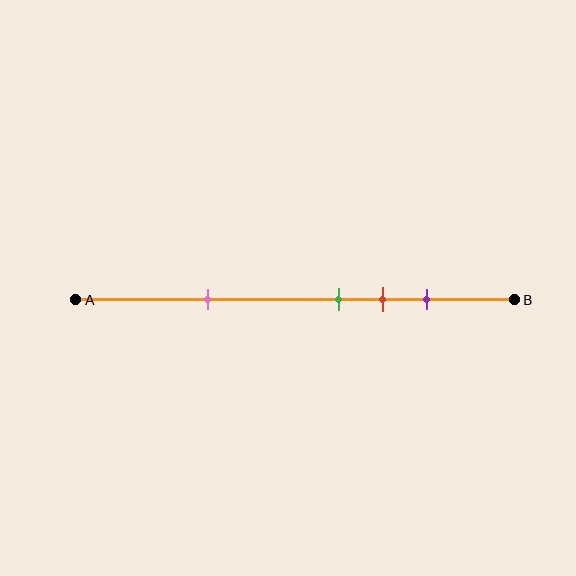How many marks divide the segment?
There are 4 marks dividing the segment.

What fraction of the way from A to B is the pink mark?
The pink mark is approximately 30% (0.3) of the way from A to B.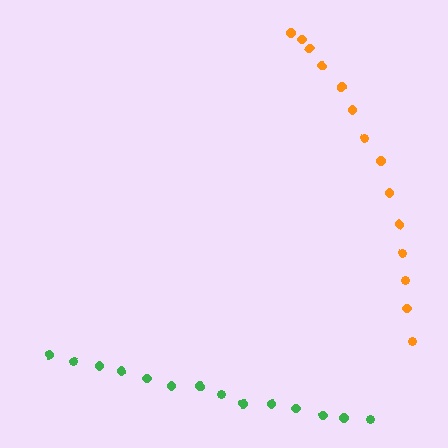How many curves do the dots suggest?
There are 2 distinct paths.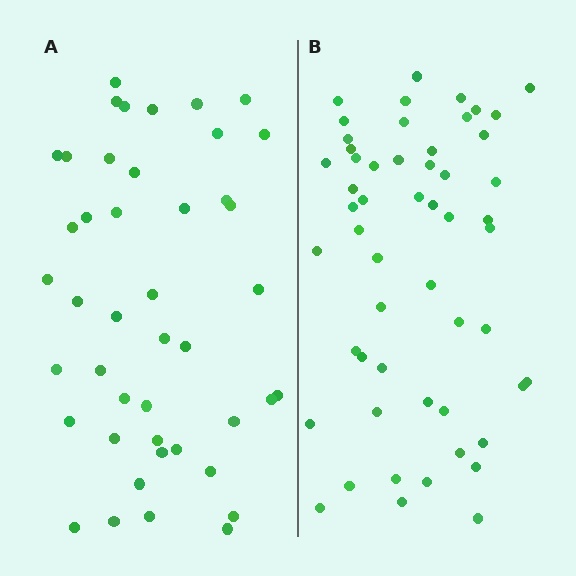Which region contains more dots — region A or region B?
Region B (the right region) has more dots.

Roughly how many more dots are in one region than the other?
Region B has roughly 10 or so more dots than region A.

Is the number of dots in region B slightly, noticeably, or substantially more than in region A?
Region B has only slightly more — the two regions are fairly close. The ratio is roughly 1.2 to 1.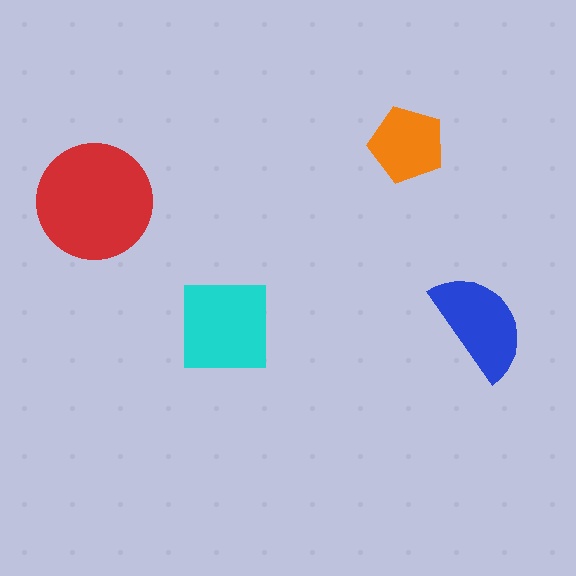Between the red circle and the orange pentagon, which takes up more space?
The red circle.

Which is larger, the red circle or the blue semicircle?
The red circle.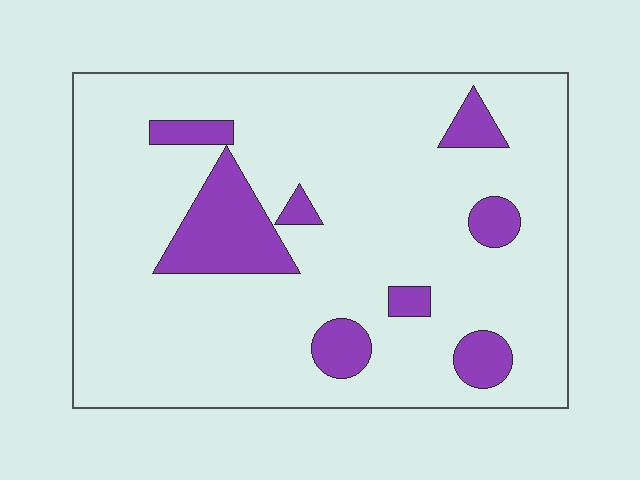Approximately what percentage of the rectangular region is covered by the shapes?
Approximately 15%.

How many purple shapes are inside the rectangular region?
8.